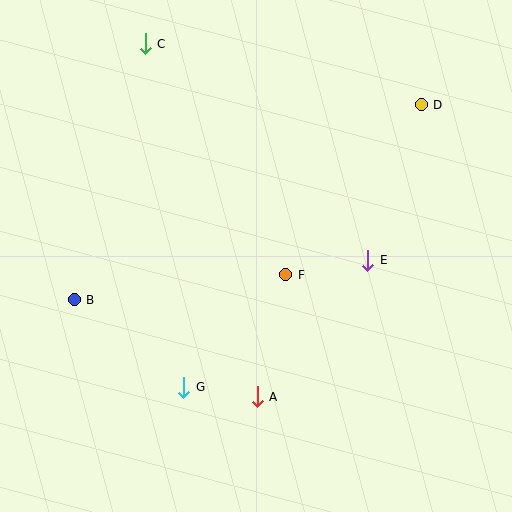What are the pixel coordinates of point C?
Point C is at (145, 44).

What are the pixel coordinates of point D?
Point D is at (421, 105).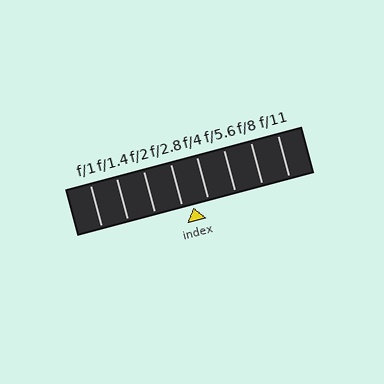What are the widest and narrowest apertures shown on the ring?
The widest aperture shown is f/1 and the narrowest is f/11.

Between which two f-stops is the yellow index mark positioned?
The index mark is between f/2.8 and f/4.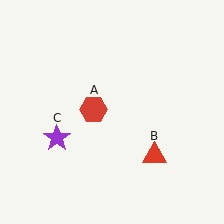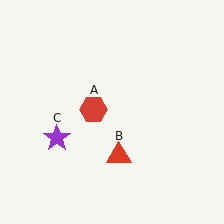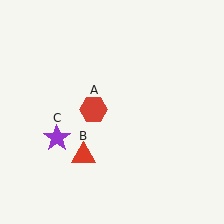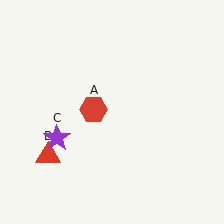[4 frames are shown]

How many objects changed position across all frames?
1 object changed position: red triangle (object B).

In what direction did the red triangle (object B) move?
The red triangle (object B) moved left.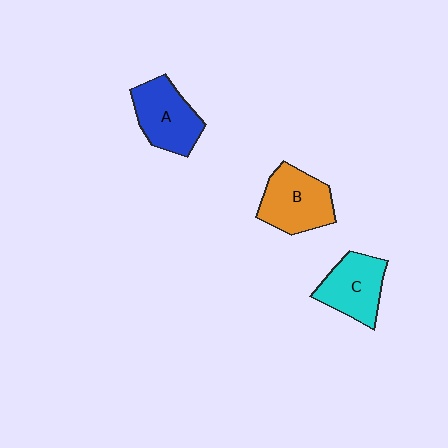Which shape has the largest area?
Shape B (orange).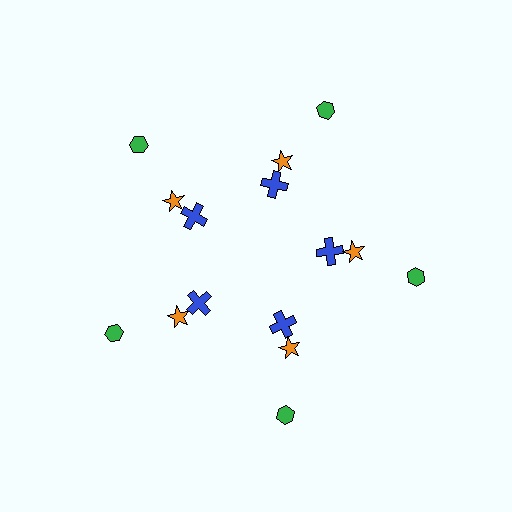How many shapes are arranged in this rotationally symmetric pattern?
There are 15 shapes, arranged in 5 groups of 3.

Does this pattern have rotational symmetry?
Yes, this pattern has 5-fold rotational symmetry. It looks the same after rotating 72 degrees around the center.